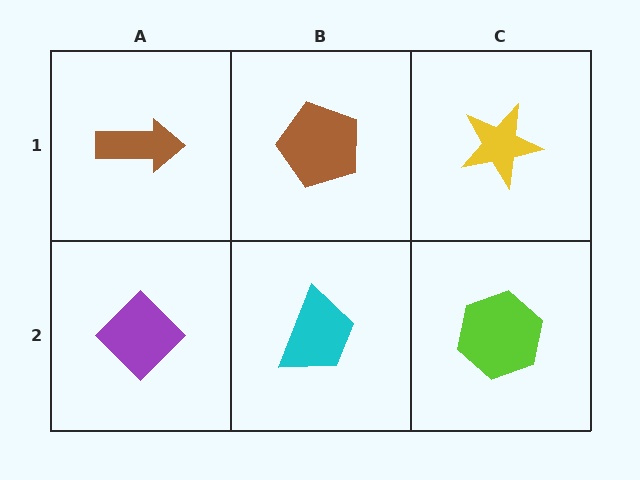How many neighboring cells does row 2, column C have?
2.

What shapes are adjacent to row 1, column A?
A purple diamond (row 2, column A), a brown pentagon (row 1, column B).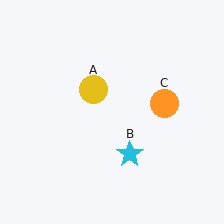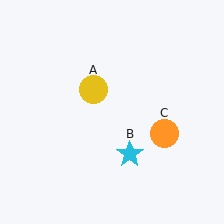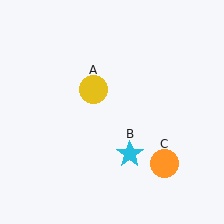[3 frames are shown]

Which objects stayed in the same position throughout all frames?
Yellow circle (object A) and cyan star (object B) remained stationary.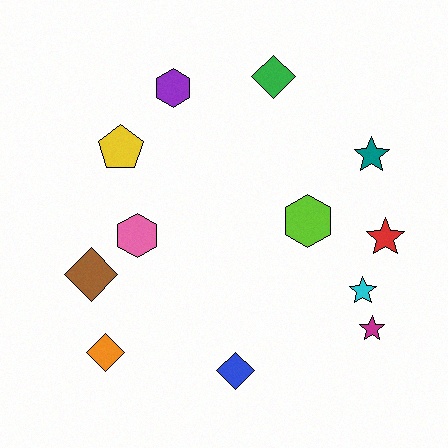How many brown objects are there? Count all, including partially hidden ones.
There is 1 brown object.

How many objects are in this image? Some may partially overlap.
There are 12 objects.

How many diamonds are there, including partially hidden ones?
There are 4 diamonds.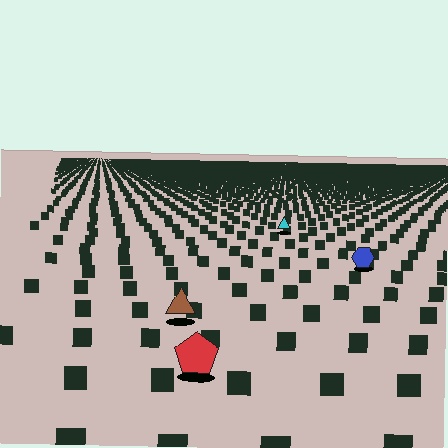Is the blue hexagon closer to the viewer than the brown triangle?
No. The brown triangle is closer — you can tell from the texture gradient: the ground texture is coarser near it.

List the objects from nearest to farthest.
From nearest to farthest: the red pentagon, the brown triangle, the blue hexagon, the cyan triangle.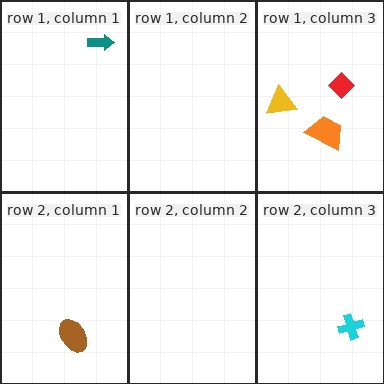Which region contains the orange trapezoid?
The row 1, column 3 region.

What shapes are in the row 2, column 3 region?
The cyan cross.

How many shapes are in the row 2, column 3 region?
1.